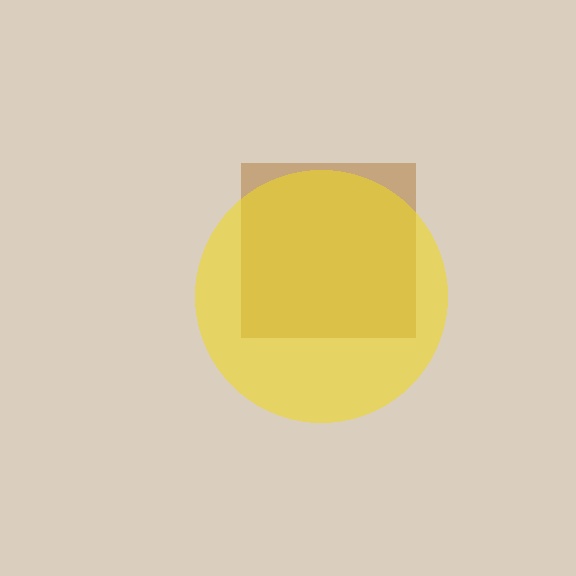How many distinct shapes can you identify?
There are 2 distinct shapes: a brown square, a yellow circle.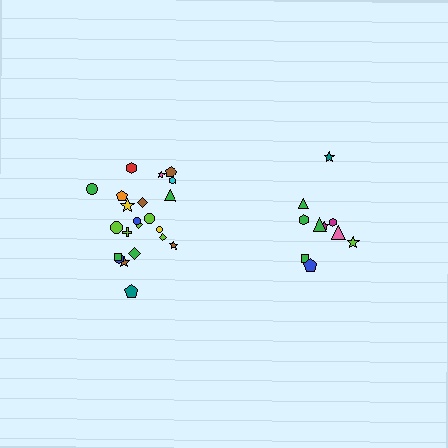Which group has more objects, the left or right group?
The left group.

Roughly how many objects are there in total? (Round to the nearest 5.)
Roughly 30 objects in total.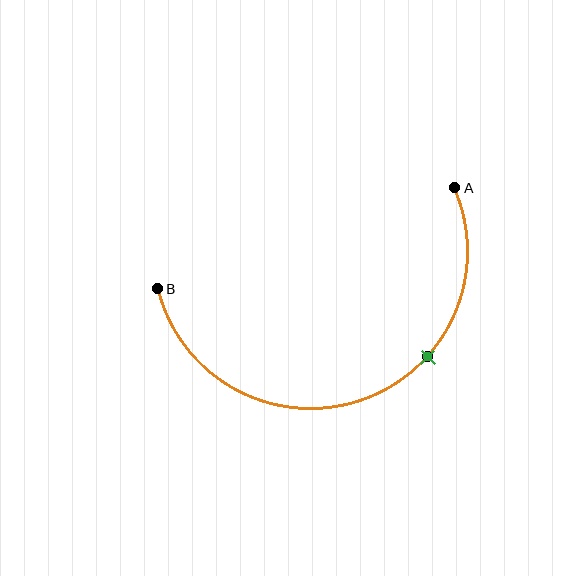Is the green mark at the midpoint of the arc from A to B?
No. The green mark lies on the arc but is closer to endpoint A. The arc midpoint would be at the point on the curve equidistant along the arc from both A and B.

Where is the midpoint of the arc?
The arc midpoint is the point on the curve farthest from the straight line joining A and B. It sits below that line.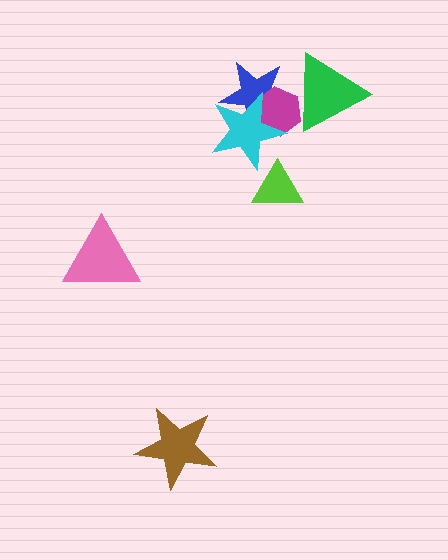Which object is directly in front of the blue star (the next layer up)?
The magenta hexagon is directly in front of the blue star.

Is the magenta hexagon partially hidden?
Yes, it is partially covered by another shape.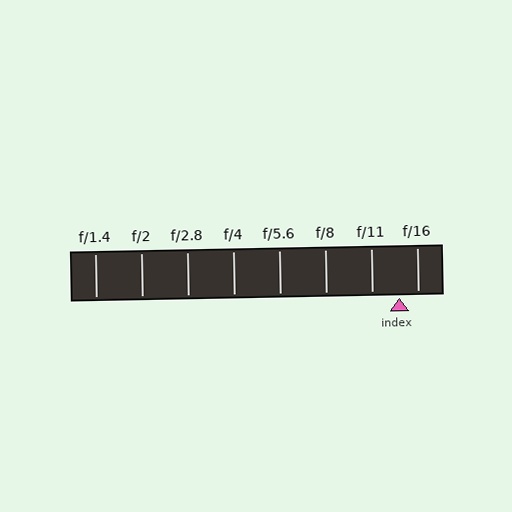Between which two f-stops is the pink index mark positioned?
The index mark is between f/11 and f/16.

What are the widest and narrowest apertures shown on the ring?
The widest aperture shown is f/1.4 and the narrowest is f/16.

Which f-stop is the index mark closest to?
The index mark is closest to f/16.